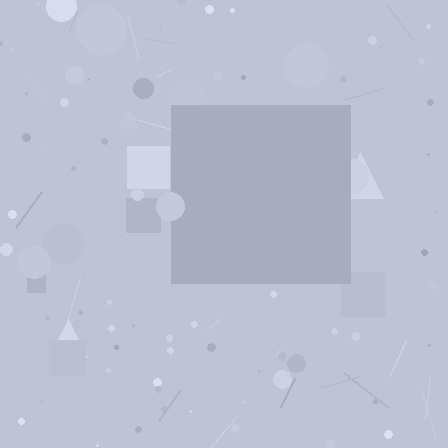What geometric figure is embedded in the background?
A square is embedded in the background.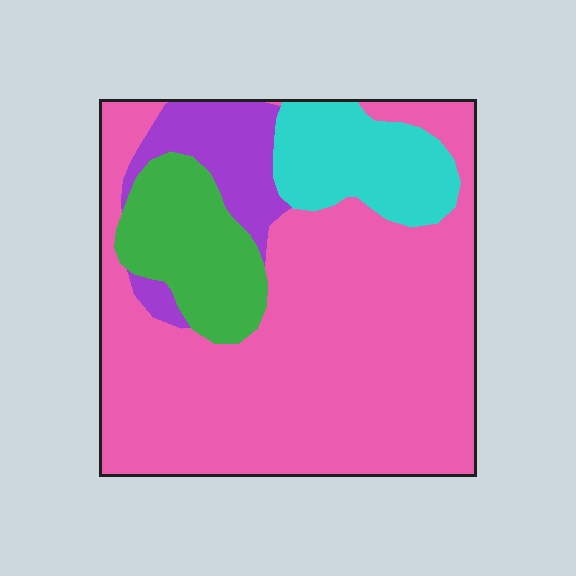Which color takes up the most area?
Pink, at roughly 65%.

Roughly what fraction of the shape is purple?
Purple takes up less than a sixth of the shape.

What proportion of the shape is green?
Green takes up about one eighth (1/8) of the shape.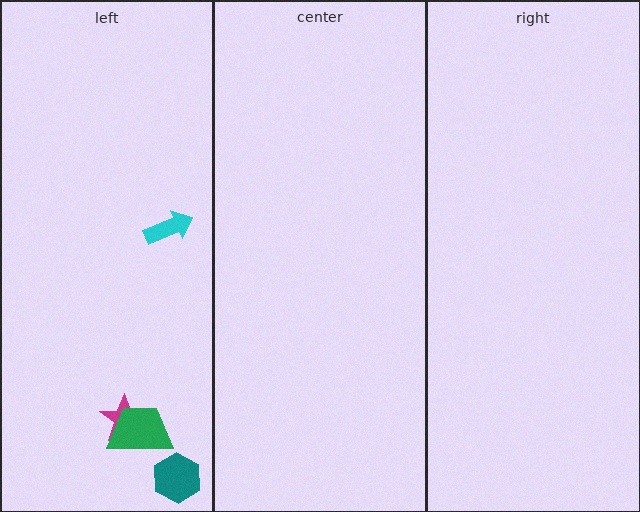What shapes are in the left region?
The magenta star, the cyan arrow, the teal hexagon, the green trapezoid.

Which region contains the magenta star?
The left region.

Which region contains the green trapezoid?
The left region.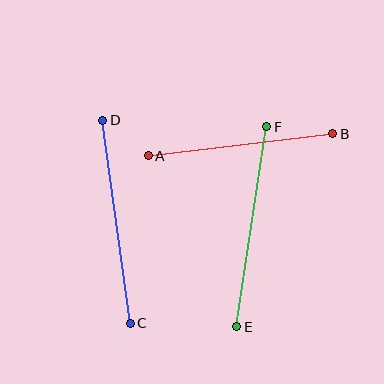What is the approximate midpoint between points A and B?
The midpoint is at approximately (240, 145) pixels.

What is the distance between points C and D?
The distance is approximately 205 pixels.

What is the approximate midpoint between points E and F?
The midpoint is at approximately (252, 227) pixels.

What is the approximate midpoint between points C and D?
The midpoint is at approximately (116, 222) pixels.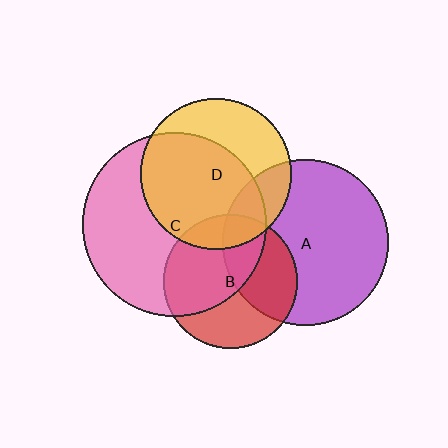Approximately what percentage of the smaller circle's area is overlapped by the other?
Approximately 15%.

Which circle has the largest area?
Circle C (pink).